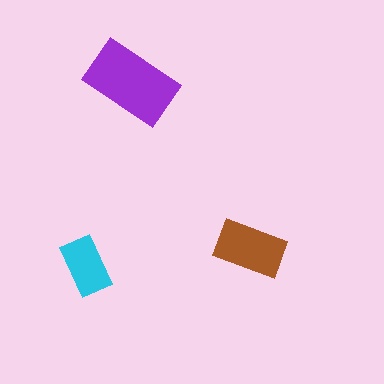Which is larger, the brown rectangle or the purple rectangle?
The purple one.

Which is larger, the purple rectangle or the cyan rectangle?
The purple one.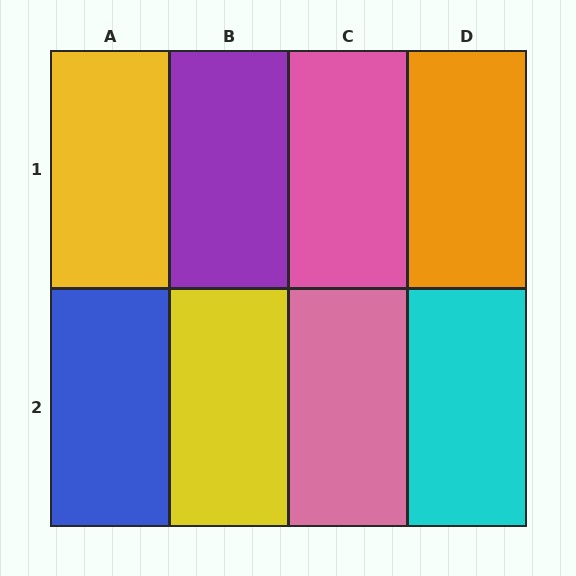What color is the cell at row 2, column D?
Cyan.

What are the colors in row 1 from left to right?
Yellow, purple, pink, orange.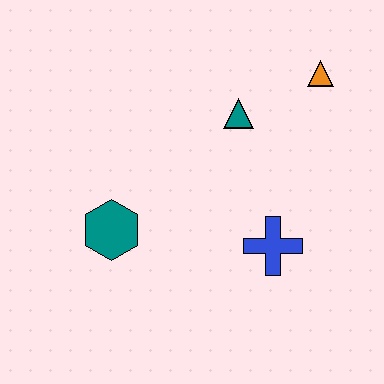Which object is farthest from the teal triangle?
The teal hexagon is farthest from the teal triangle.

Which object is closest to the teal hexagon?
The blue cross is closest to the teal hexagon.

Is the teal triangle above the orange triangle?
No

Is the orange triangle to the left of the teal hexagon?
No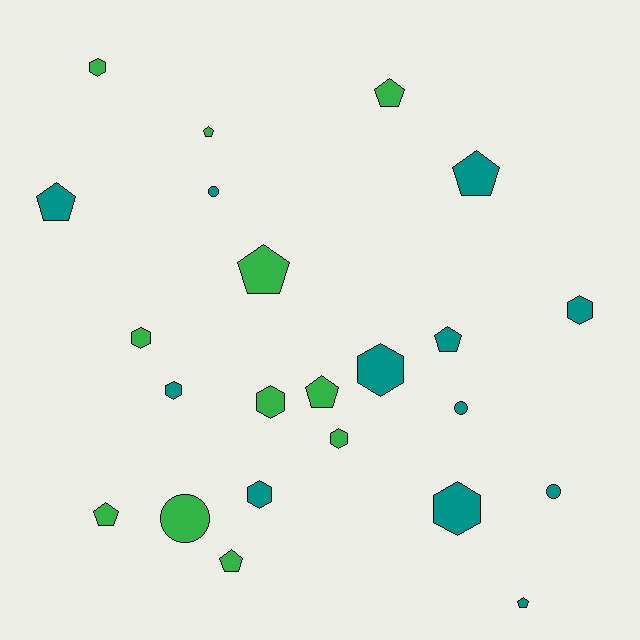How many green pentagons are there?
There are 6 green pentagons.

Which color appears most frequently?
Teal, with 12 objects.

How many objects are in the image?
There are 23 objects.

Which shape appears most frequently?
Pentagon, with 10 objects.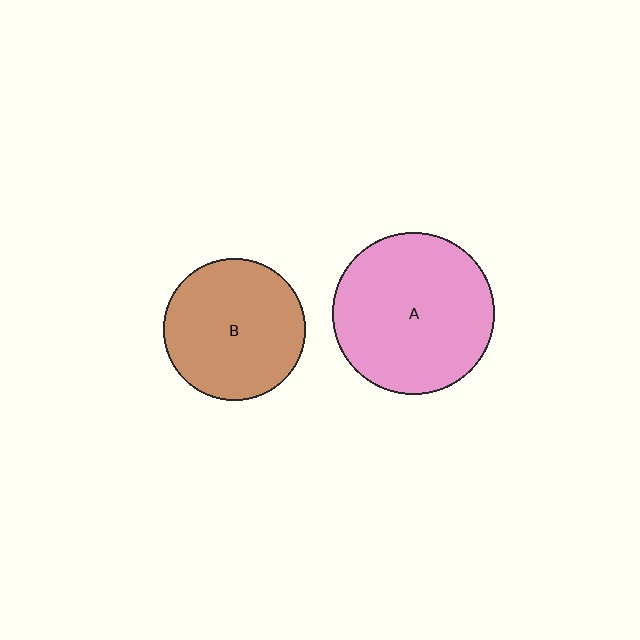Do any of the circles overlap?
No, none of the circles overlap.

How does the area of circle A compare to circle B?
Approximately 1.3 times.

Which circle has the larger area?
Circle A (pink).